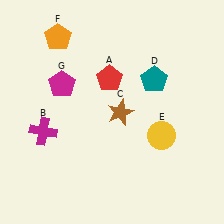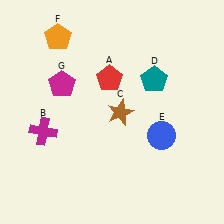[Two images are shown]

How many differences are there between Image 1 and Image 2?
There is 1 difference between the two images.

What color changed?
The circle (E) changed from yellow in Image 1 to blue in Image 2.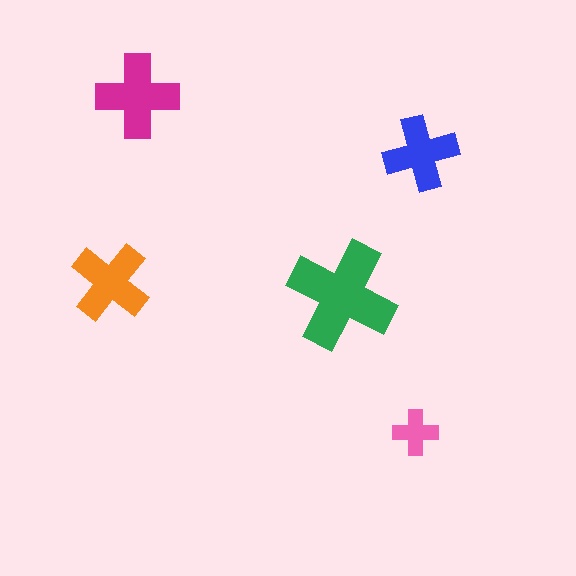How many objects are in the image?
There are 5 objects in the image.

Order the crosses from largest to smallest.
the green one, the magenta one, the orange one, the blue one, the pink one.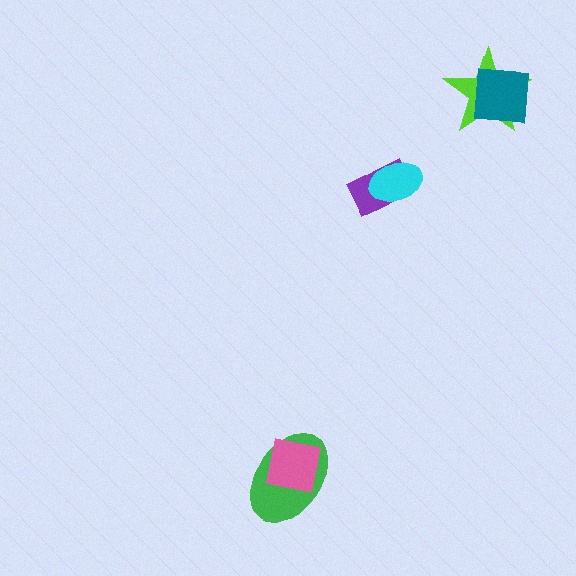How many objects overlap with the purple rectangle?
1 object overlaps with the purple rectangle.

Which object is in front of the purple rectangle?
The cyan ellipse is in front of the purple rectangle.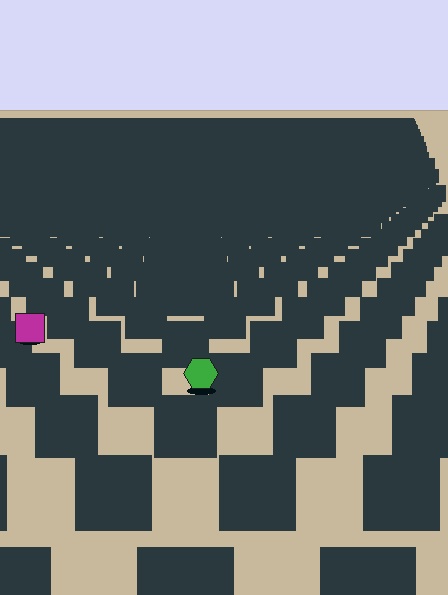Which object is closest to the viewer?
The green hexagon is closest. The texture marks near it are larger and more spread out.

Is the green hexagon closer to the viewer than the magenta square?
Yes. The green hexagon is closer — you can tell from the texture gradient: the ground texture is coarser near it.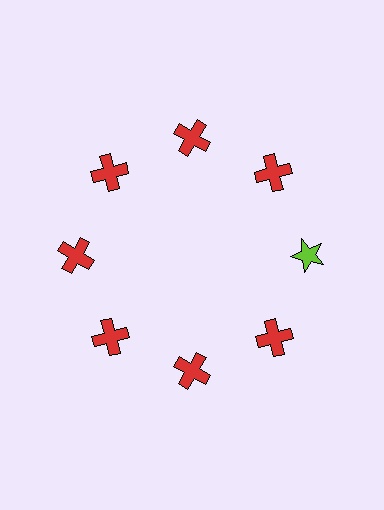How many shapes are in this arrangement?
There are 8 shapes arranged in a ring pattern.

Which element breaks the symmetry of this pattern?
The lime star at roughly the 3 o'clock position breaks the symmetry. All other shapes are red crosses.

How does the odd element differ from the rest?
It differs in both color (lime instead of red) and shape (star instead of cross).